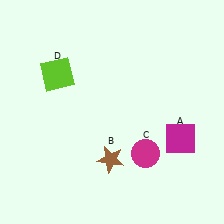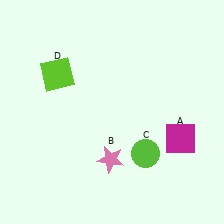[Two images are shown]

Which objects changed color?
B changed from brown to pink. C changed from magenta to lime.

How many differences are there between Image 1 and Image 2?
There are 2 differences between the two images.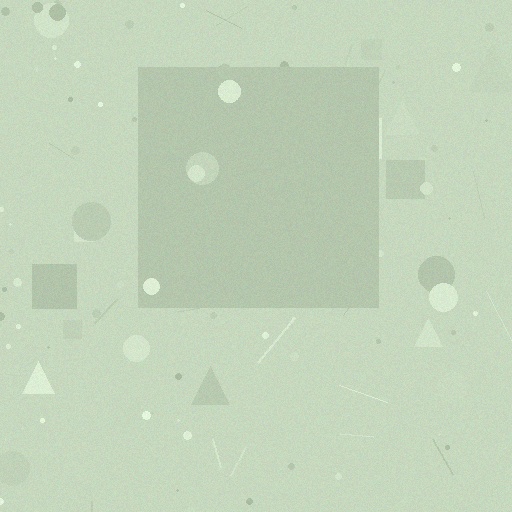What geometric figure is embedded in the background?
A square is embedded in the background.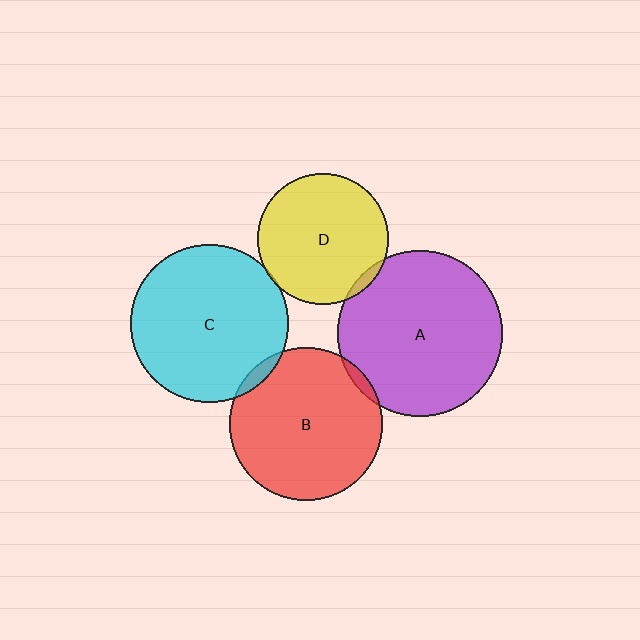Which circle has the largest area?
Circle A (purple).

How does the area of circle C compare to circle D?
Approximately 1.4 times.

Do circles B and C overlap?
Yes.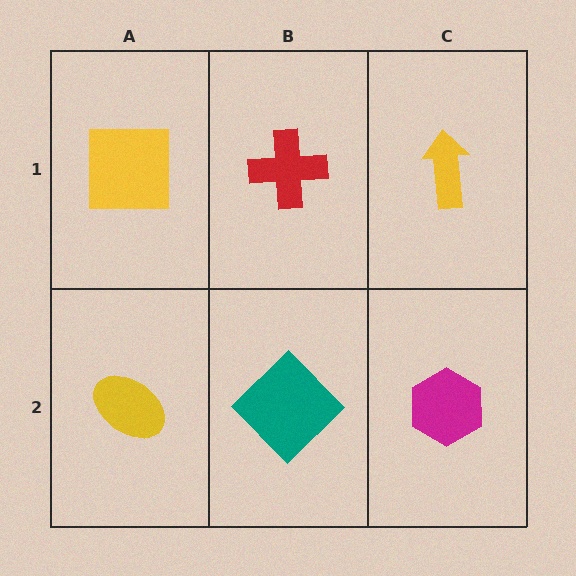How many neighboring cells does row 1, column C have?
2.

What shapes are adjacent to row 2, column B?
A red cross (row 1, column B), a yellow ellipse (row 2, column A), a magenta hexagon (row 2, column C).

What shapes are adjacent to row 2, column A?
A yellow square (row 1, column A), a teal diamond (row 2, column B).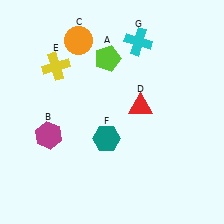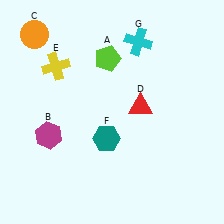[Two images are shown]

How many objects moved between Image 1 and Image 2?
1 object moved between the two images.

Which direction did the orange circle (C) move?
The orange circle (C) moved left.